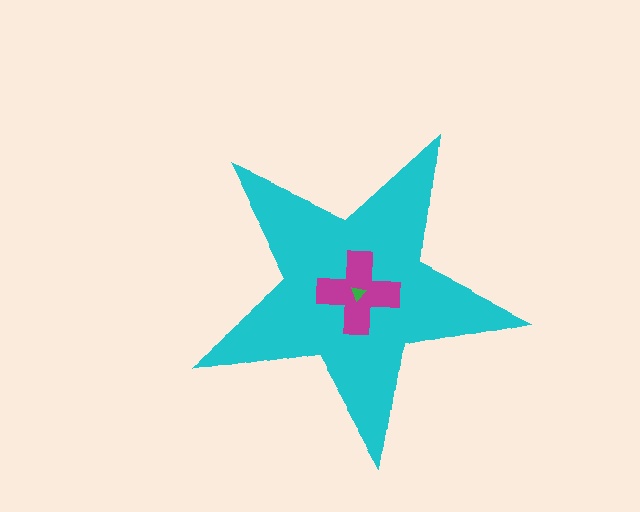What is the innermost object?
The green triangle.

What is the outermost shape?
The cyan star.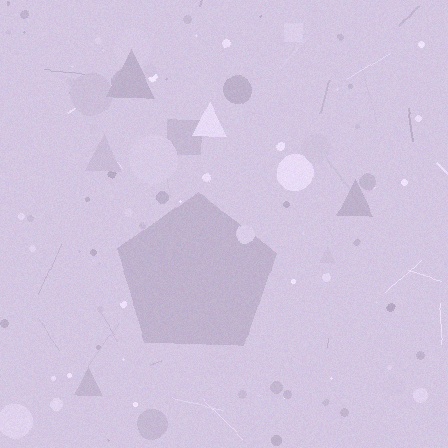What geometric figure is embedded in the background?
A pentagon is embedded in the background.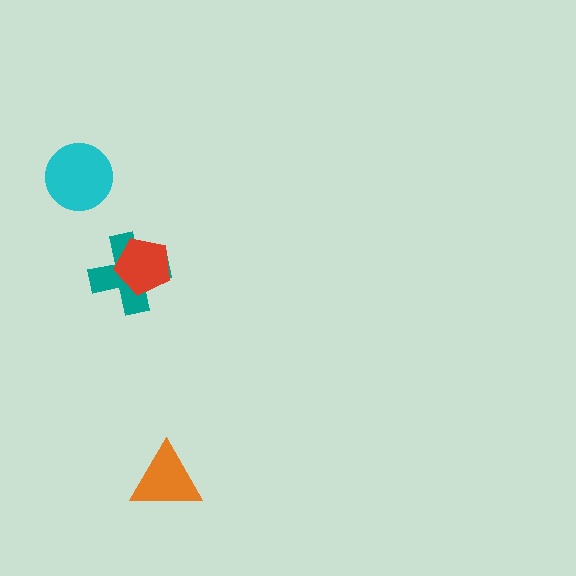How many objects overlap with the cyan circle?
0 objects overlap with the cyan circle.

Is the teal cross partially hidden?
Yes, it is partially covered by another shape.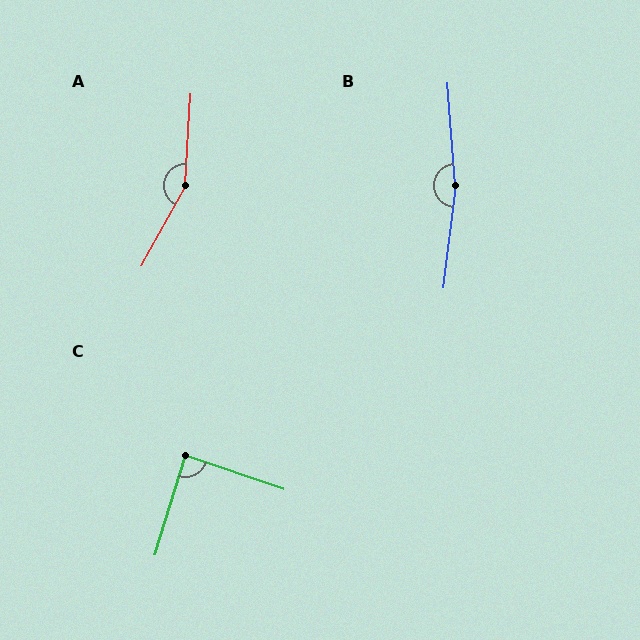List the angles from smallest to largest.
C (88°), A (154°), B (169°).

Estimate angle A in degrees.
Approximately 154 degrees.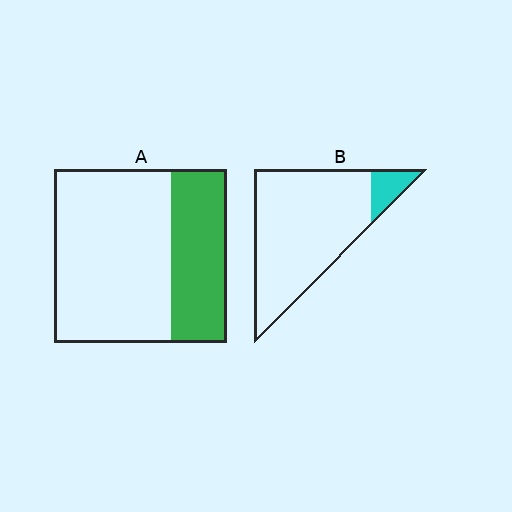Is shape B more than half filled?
No.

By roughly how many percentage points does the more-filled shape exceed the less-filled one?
By roughly 20 percentage points (A over B).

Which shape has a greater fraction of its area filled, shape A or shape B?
Shape A.